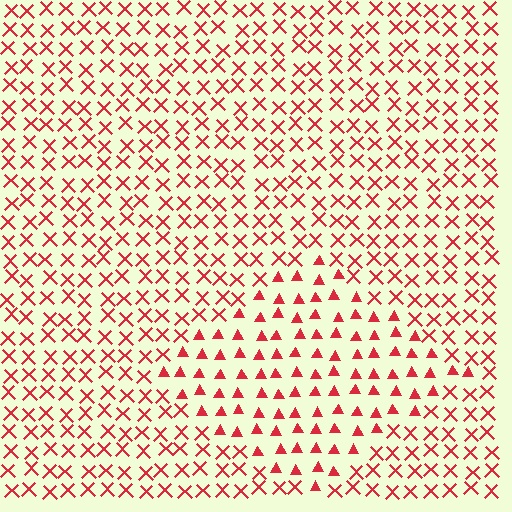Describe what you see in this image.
The image is filled with small red elements arranged in a uniform grid. A diamond-shaped region contains triangles, while the surrounding area contains X marks. The boundary is defined purely by the change in element shape.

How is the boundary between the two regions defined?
The boundary is defined by a change in element shape: triangles inside vs. X marks outside. All elements share the same color and spacing.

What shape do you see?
I see a diamond.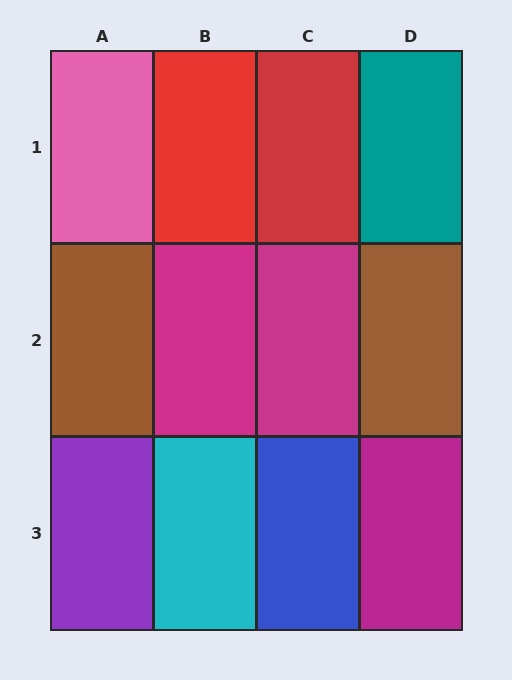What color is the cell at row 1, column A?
Pink.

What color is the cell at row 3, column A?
Purple.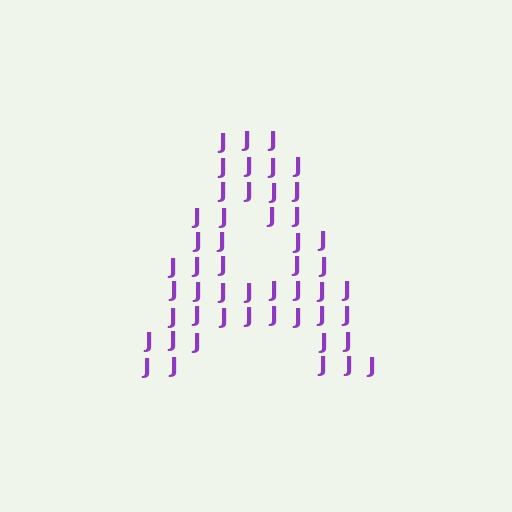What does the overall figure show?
The overall figure shows the letter A.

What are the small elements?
The small elements are letter J's.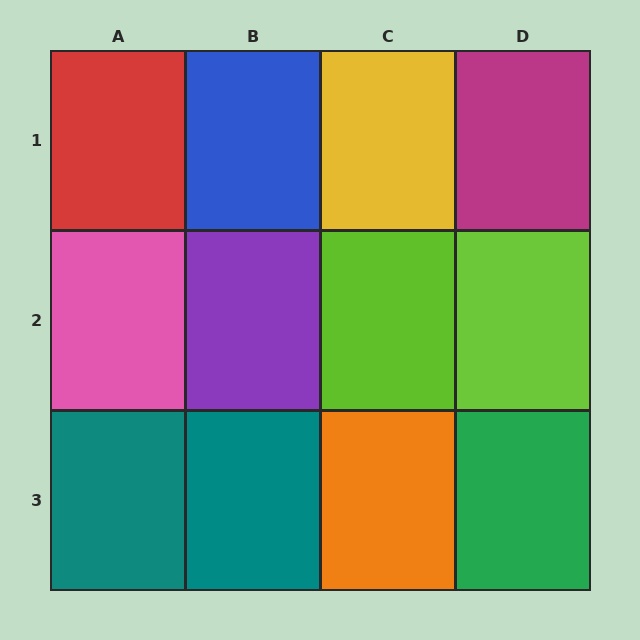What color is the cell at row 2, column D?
Lime.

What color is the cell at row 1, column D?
Magenta.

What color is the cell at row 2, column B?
Purple.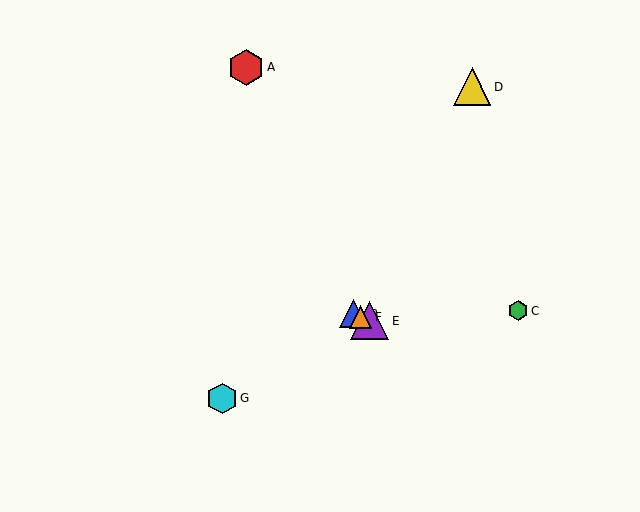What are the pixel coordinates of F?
Object F is at (361, 317).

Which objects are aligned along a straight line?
Objects B, E, F are aligned along a straight line.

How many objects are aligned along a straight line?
3 objects (B, E, F) are aligned along a straight line.